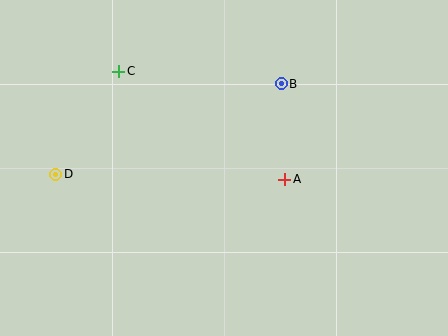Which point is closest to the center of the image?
Point A at (285, 179) is closest to the center.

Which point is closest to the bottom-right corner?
Point A is closest to the bottom-right corner.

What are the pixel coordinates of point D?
Point D is at (56, 174).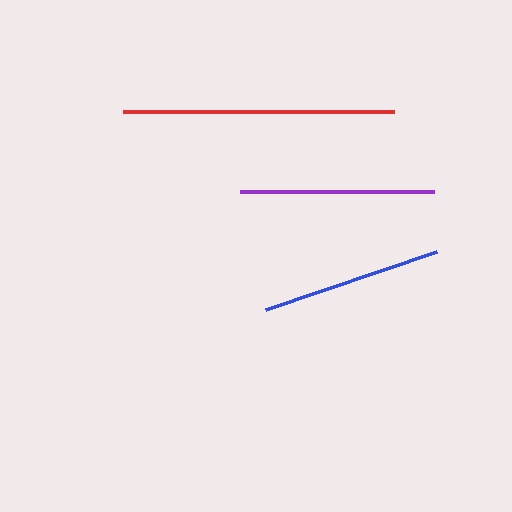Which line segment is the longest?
The red line is the longest at approximately 271 pixels.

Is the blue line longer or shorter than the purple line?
The purple line is longer than the blue line.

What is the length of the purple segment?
The purple segment is approximately 194 pixels long.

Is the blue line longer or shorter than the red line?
The red line is longer than the blue line.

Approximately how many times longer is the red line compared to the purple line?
The red line is approximately 1.4 times the length of the purple line.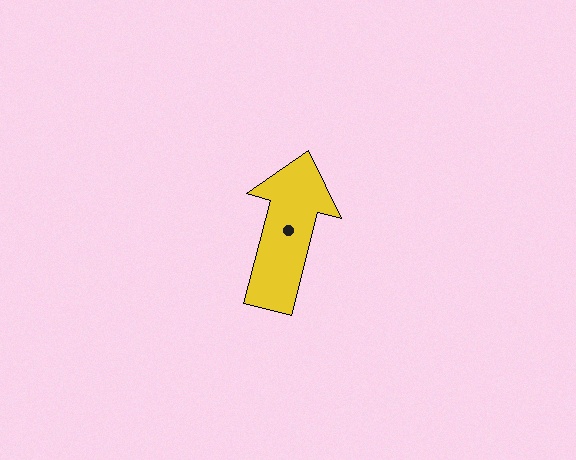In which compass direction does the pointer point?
North.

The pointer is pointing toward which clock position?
Roughly 12 o'clock.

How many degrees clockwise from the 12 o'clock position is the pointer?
Approximately 14 degrees.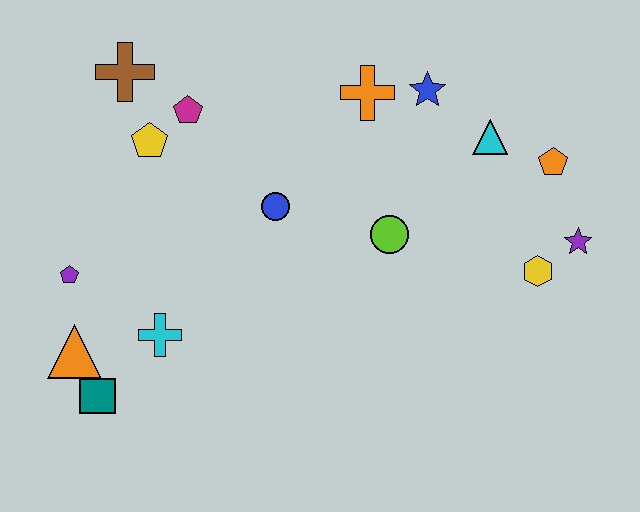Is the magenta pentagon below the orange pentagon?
No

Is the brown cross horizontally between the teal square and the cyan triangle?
Yes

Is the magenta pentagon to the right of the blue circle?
No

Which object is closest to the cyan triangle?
The orange pentagon is closest to the cyan triangle.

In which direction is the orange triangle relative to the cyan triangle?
The orange triangle is to the left of the cyan triangle.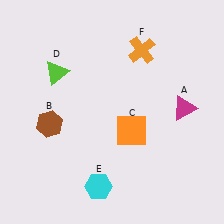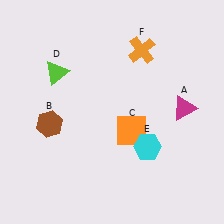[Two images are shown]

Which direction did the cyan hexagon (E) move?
The cyan hexagon (E) moved right.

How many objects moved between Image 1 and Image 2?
1 object moved between the two images.